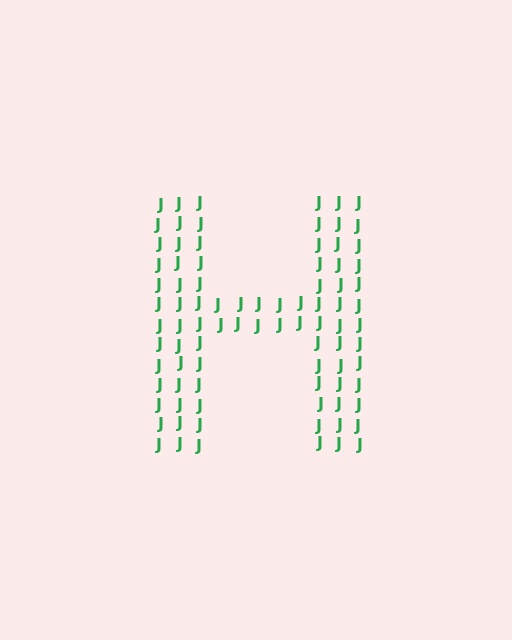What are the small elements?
The small elements are letter J's.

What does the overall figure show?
The overall figure shows the letter H.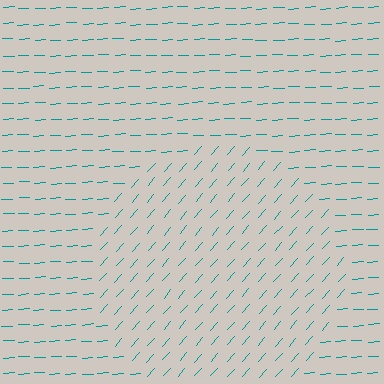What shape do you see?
I see a circle.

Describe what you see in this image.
The image is filled with small teal line segments. A circle region in the image has lines oriented differently from the surrounding lines, creating a visible texture boundary.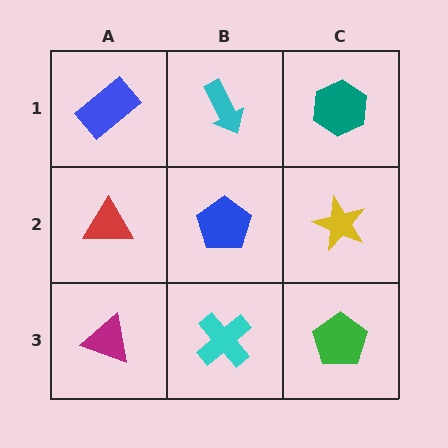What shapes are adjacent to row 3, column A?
A red triangle (row 2, column A), a cyan cross (row 3, column B).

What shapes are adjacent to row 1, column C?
A yellow star (row 2, column C), a cyan arrow (row 1, column B).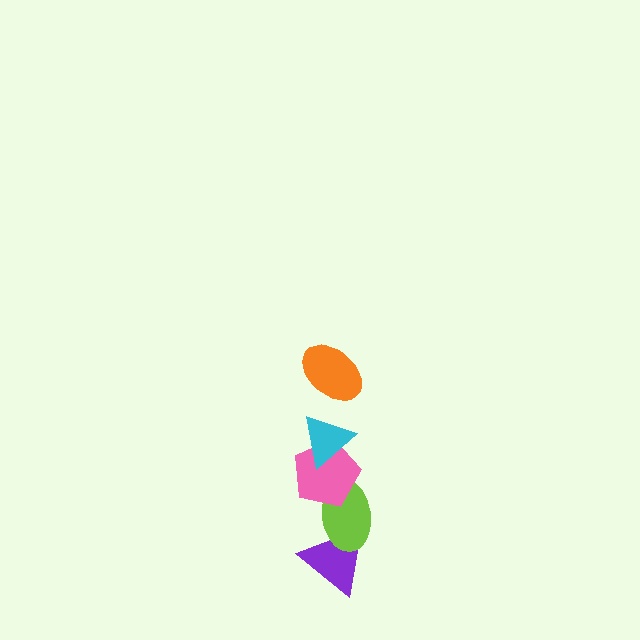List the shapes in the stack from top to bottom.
From top to bottom: the orange ellipse, the cyan triangle, the pink pentagon, the lime ellipse, the purple triangle.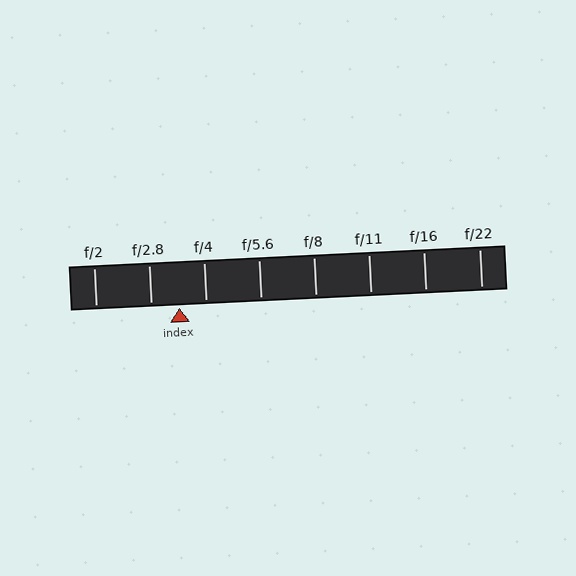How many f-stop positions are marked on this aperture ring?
There are 8 f-stop positions marked.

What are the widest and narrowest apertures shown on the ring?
The widest aperture shown is f/2 and the narrowest is f/22.